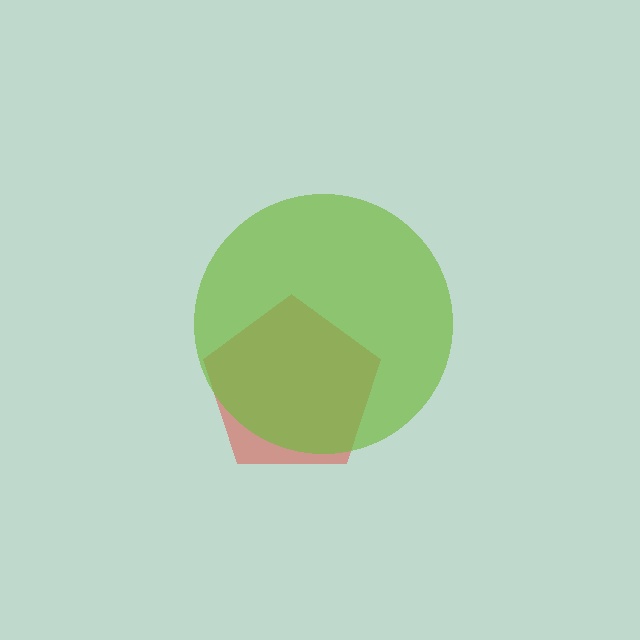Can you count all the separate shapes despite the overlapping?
Yes, there are 2 separate shapes.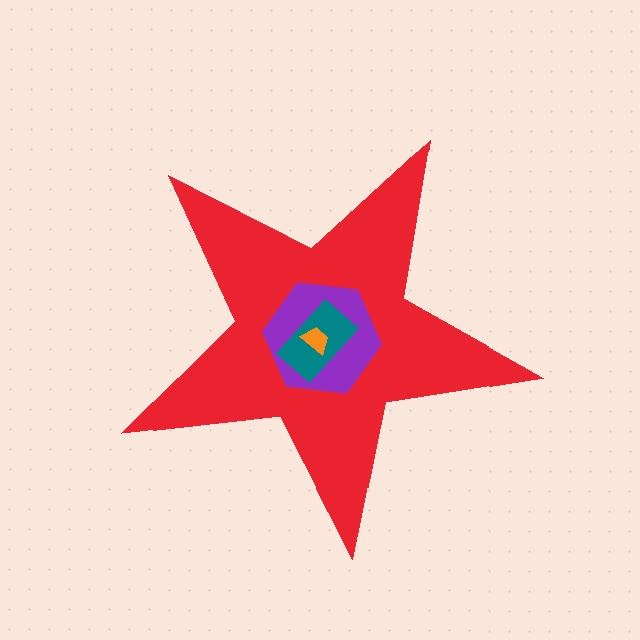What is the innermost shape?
The orange trapezoid.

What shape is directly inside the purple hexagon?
The teal rectangle.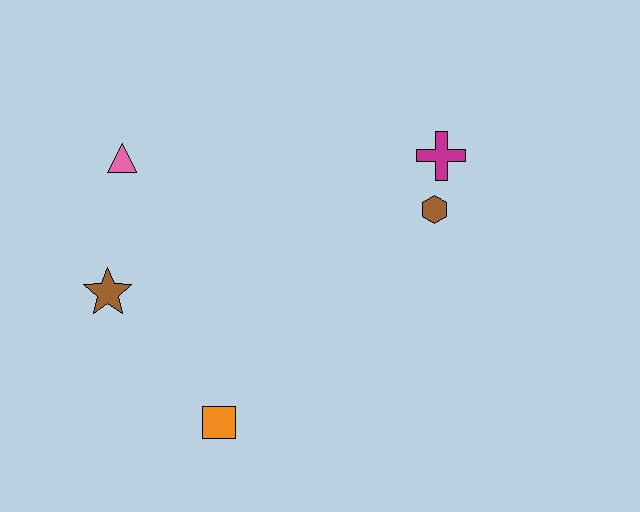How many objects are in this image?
There are 5 objects.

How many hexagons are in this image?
There is 1 hexagon.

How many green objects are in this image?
There are no green objects.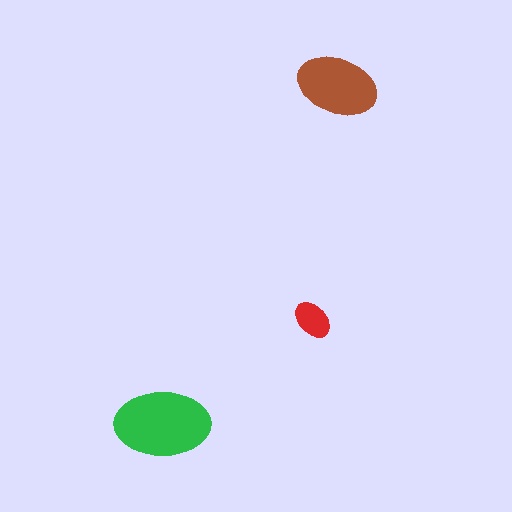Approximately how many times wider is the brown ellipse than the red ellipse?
About 2 times wider.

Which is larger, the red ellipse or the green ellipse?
The green one.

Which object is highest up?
The brown ellipse is topmost.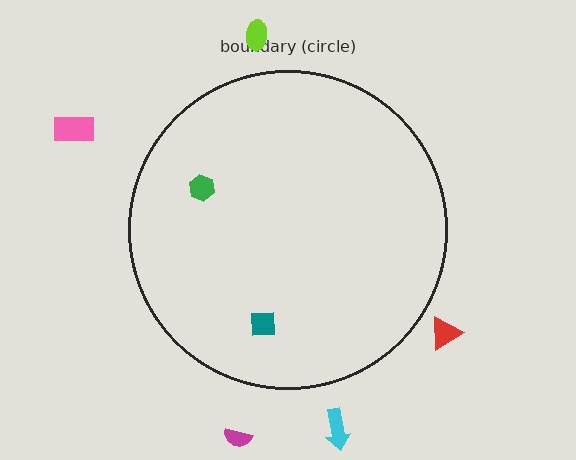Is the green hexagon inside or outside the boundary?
Inside.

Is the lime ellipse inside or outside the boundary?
Outside.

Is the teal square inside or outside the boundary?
Inside.